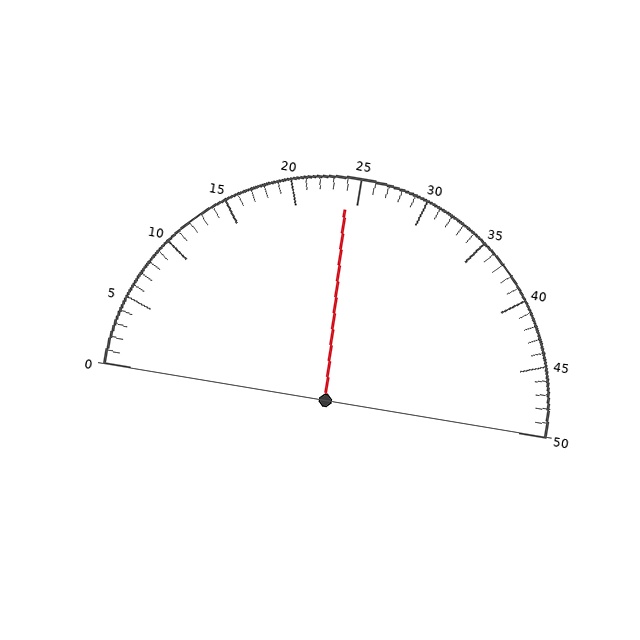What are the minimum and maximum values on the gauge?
The gauge ranges from 0 to 50.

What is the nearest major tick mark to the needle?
The nearest major tick mark is 25.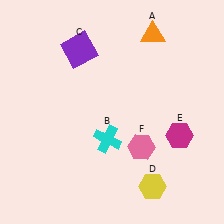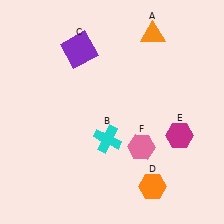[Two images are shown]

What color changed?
The hexagon (D) changed from yellow in Image 1 to orange in Image 2.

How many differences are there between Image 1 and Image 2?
There is 1 difference between the two images.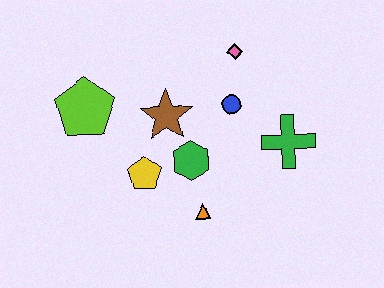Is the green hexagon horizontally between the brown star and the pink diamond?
Yes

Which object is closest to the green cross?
The blue circle is closest to the green cross.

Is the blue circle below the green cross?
No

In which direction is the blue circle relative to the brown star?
The blue circle is to the right of the brown star.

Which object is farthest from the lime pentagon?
The green cross is farthest from the lime pentagon.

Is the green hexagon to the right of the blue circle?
No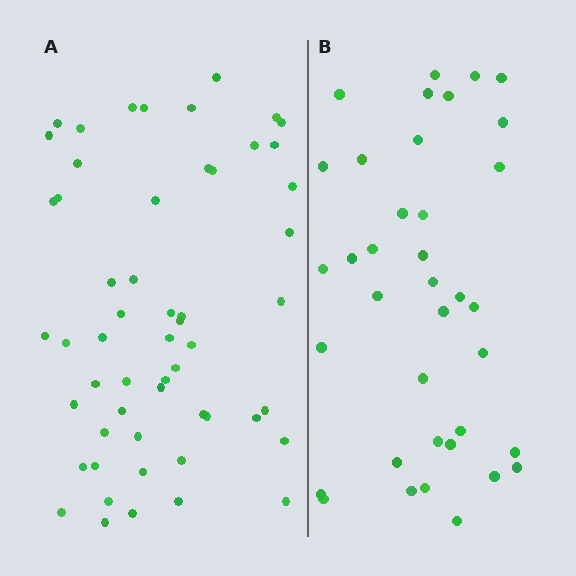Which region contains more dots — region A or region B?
Region A (the left region) has more dots.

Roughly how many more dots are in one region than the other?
Region A has approximately 20 more dots than region B.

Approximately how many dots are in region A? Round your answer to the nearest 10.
About 60 dots. (The exact count is 55, which rounds to 60.)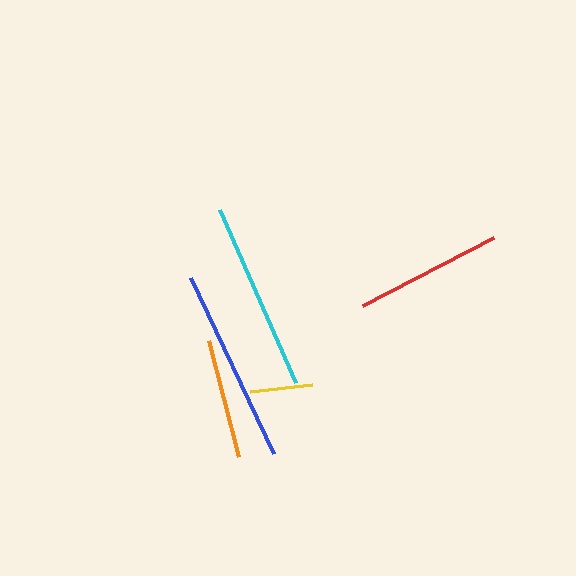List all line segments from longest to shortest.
From longest to shortest: blue, cyan, red, orange, yellow.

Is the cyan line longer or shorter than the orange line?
The cyan line is longer than the orange line.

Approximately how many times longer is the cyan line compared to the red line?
The cyan line is approximately 1.3 times the length of the red line.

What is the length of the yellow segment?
The yellow segment is approximately 63 pixels long.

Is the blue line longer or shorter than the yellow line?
The blue line is longer than the yellow line.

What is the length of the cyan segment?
The cyan segment is approximately 189 pixels long.